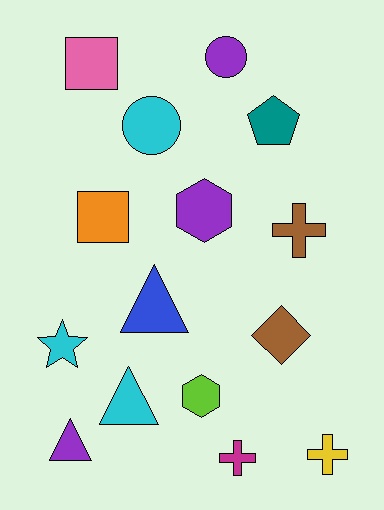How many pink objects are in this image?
There is 1 pink object.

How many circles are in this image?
There are 2 circles.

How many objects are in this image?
There are 15 objects.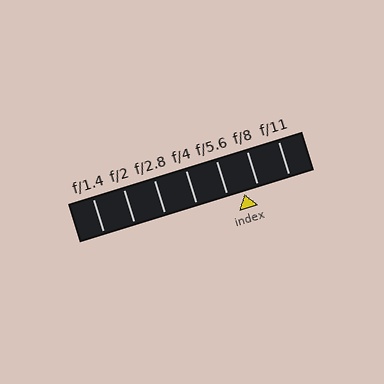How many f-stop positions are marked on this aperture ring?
There are 7 f-stop positions marked.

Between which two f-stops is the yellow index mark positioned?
The index mark is between f/5.6 and f/8.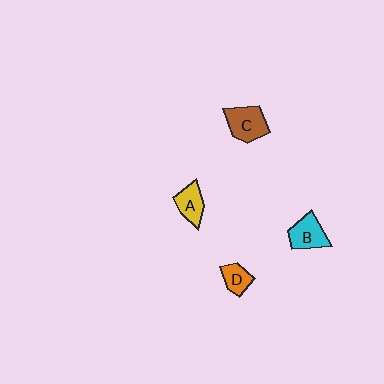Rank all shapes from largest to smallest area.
From largest to smallest: C (brown), B (cyan), A (yellow), D (orange).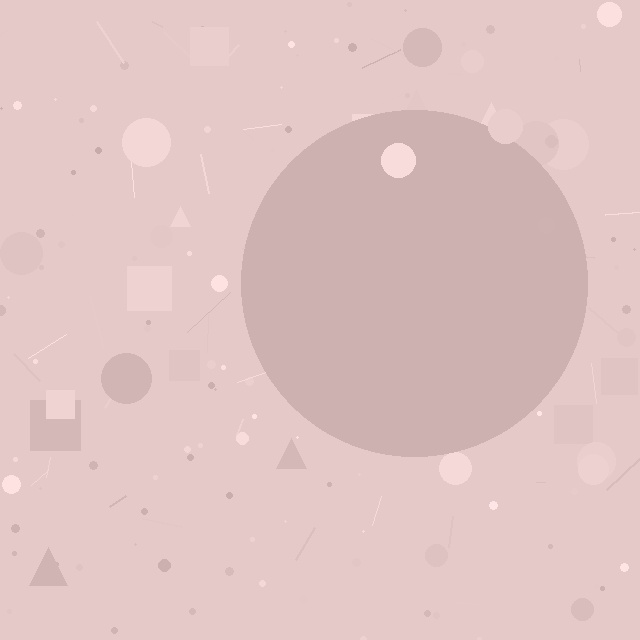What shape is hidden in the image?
A circle is hidden in the image.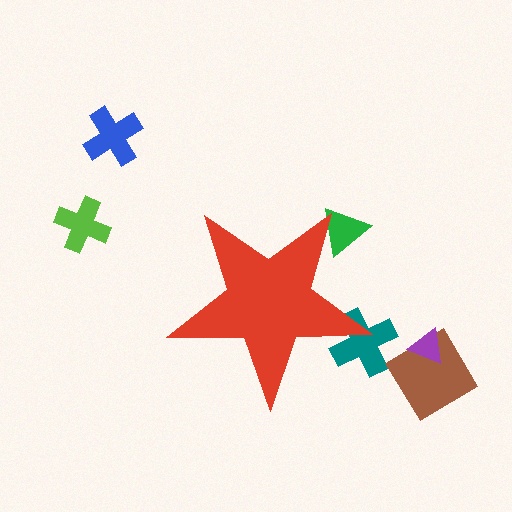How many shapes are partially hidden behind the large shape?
2 shapes are partially hidden.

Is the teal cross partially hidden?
Yes, the teal cross is partially hidden behind the red star.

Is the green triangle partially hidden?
Yes, the green triangle is partially hidden behind the red star.